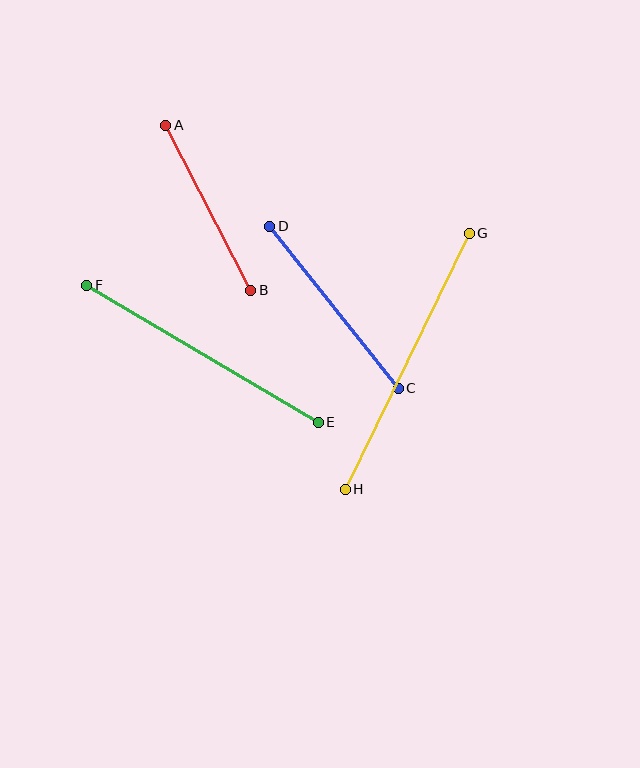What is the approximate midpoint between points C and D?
The midpoint is at approximately (334, 307) pixels.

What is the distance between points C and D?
The distance is approximately 207 pixels.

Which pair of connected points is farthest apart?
Points G and H are farthest apart.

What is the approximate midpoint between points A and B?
The midpoint is at approximately (208, 208) pixels.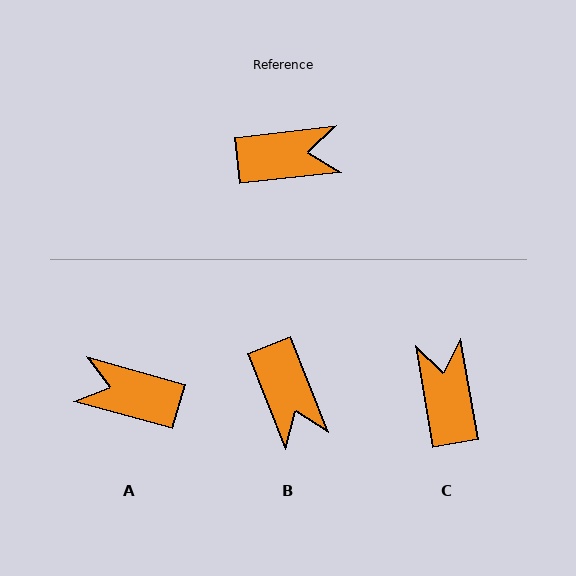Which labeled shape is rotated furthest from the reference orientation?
A, about 158 degrees away.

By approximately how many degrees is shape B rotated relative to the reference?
Approximately 75 degrees clockwise.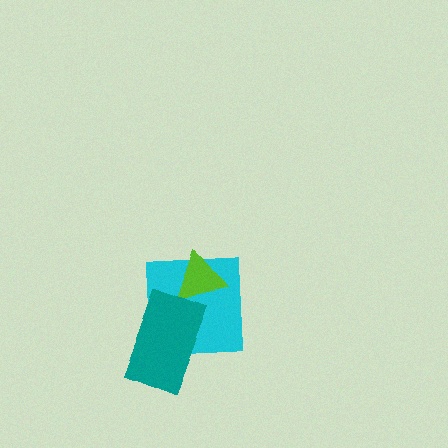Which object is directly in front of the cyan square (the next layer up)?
The lime triangle is directly in front of the cyan square.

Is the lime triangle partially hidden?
No, no other shape covers it.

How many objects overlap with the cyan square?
2 objects overlap with the cyan square.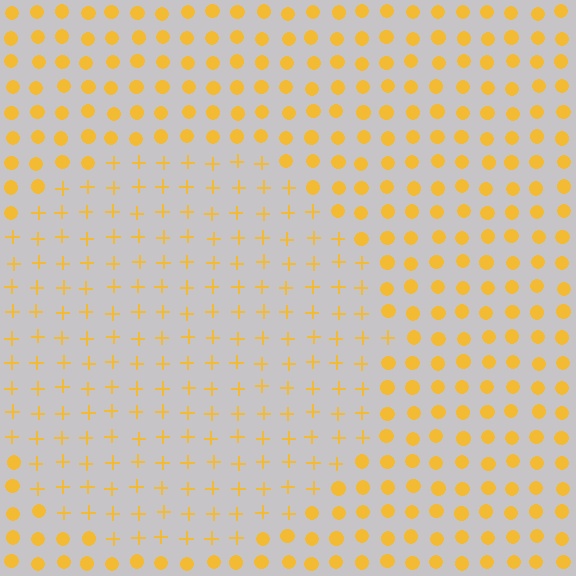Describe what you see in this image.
The image is filled with small yellow elements arranged in a uniform grid. A circle-shaped region contains plus signs, while the surrounding area contains circles. The boundary is defined purely by the change in element shape.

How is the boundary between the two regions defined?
The boundary is defined by a change in element shape: plus signs inside vs. circles outside. All elements share the same color and spacing.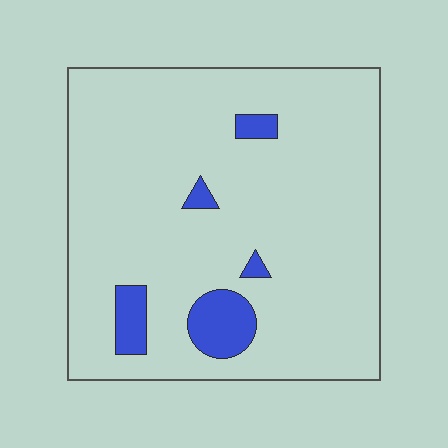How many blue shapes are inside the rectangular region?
5.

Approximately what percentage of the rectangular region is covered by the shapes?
Approximately 10%.